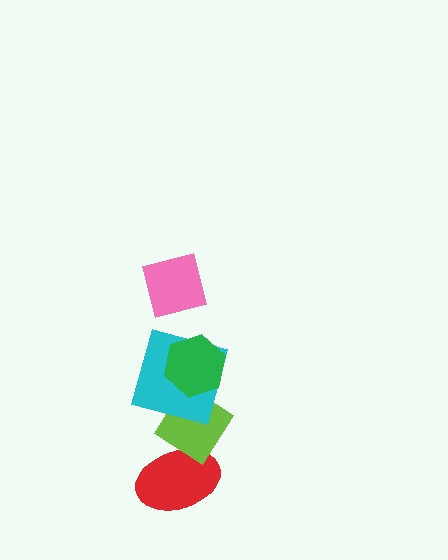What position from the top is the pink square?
The pink square is 1st from the top.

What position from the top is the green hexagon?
The green hexagon is 2nd from the top.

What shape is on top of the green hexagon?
The pink square is on top of the green hexagon.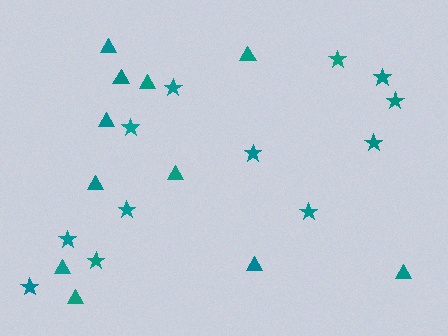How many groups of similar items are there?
There are 2 groups: one group of triangles (11) and one group of stars (12).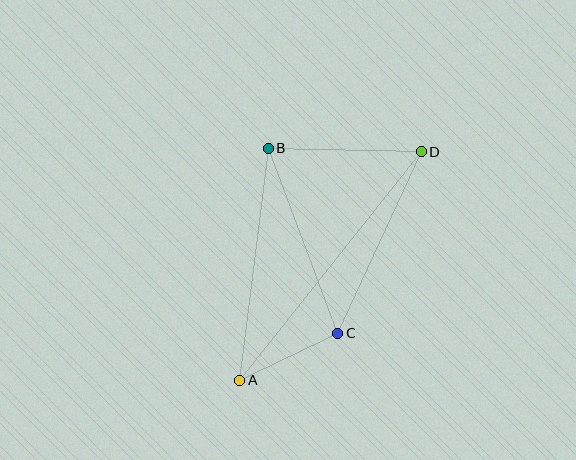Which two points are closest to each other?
Points A and C are closest to each other.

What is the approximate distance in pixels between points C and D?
The distance between C and D is approximately 200 pixels.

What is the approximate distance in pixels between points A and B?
The distance between A and B is approximately 233 pixels.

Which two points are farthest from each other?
Points A and D are farthest from each other.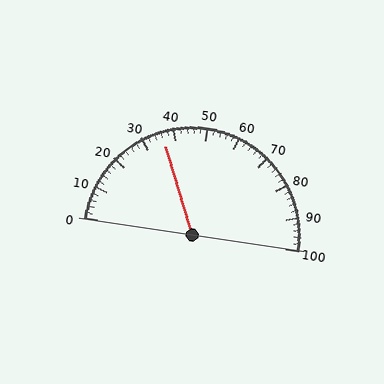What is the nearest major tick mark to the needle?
The nearest major tick mark is 40.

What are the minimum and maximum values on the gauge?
The gauge ranges from 0 to 100.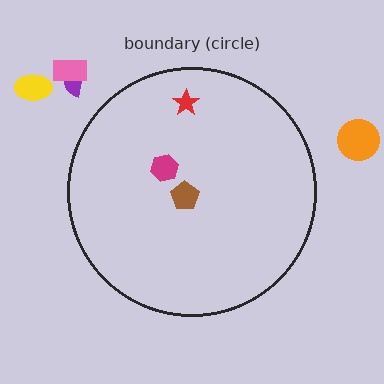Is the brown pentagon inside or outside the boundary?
Inside.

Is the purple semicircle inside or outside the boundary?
Outside.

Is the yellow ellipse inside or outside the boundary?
Outside.